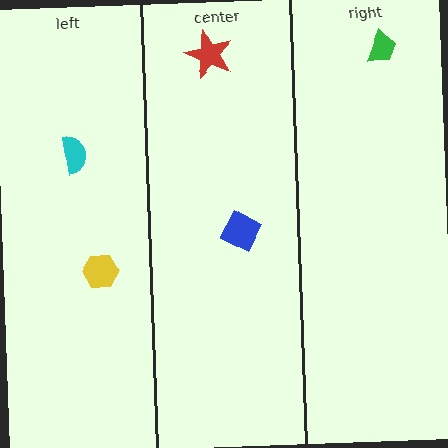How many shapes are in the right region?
1.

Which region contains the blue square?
The center region.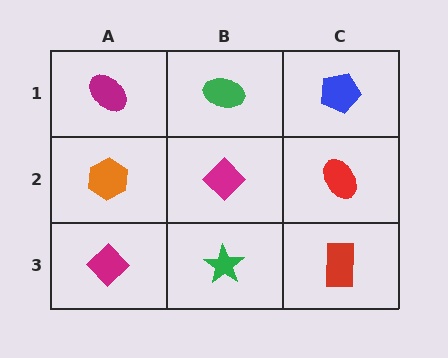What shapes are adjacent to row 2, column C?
A blue pentagon (row 1, column C), a red rectangle (row 3, column C), a magenta diamond (row 2, column B).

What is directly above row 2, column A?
A magenta ellipse.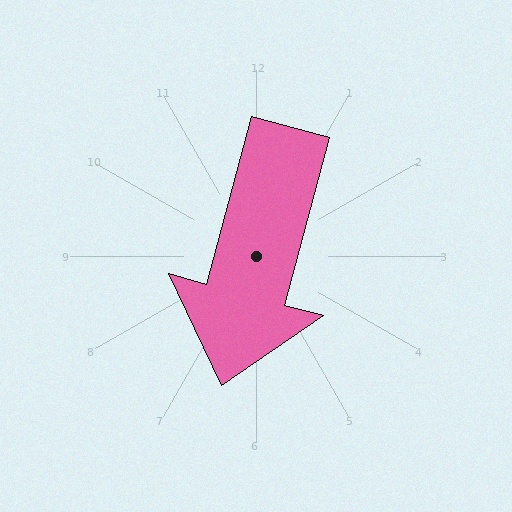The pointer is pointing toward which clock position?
Roughly 7 o'clock.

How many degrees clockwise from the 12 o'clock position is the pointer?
Approximately 195 degrees.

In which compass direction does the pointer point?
South.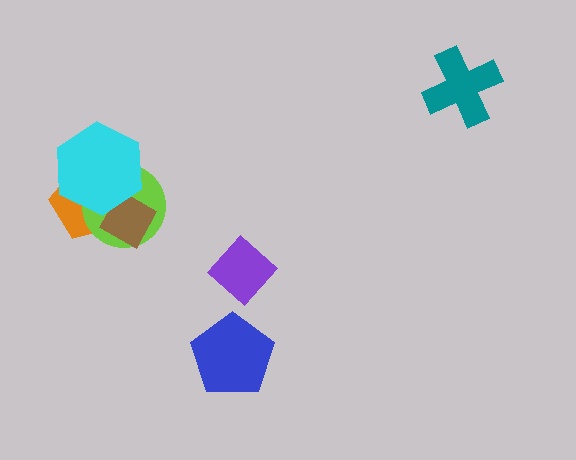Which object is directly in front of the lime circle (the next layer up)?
The brown diamond is directly in front of the lime circle.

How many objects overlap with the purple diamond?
0 objects overlap with the purple diamond.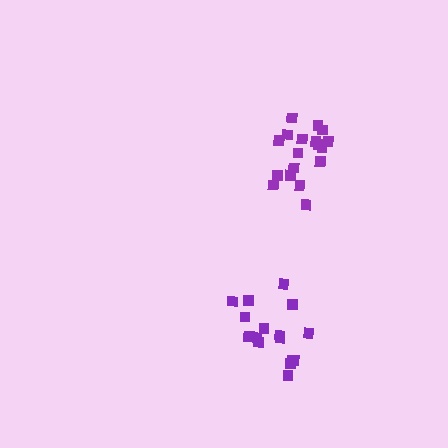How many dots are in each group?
Group 1: 16 dots, Group 2: 18 dots (34 total).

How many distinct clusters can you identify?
There are 2 distinct clusters.